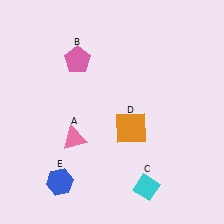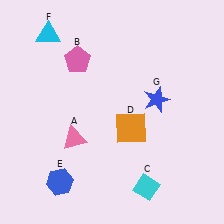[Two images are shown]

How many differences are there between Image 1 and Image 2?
There are 2 differences between the two images.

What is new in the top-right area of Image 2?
A blue star (G) was added in the top-right area of Image 2.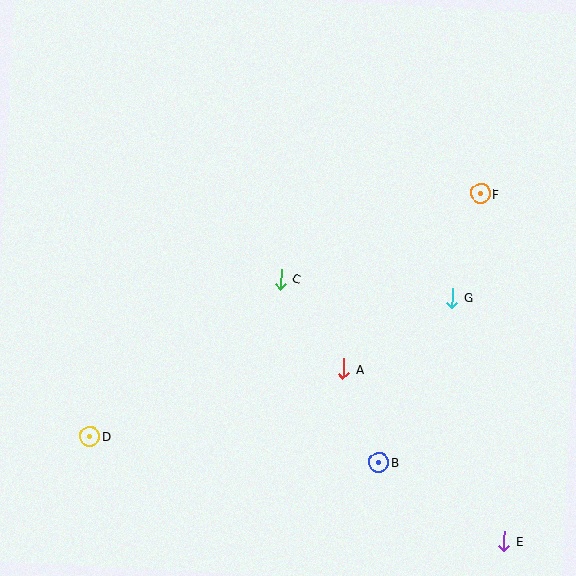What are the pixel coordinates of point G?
Point G is at (452, 298).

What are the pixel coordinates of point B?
Point B is at (379, 462).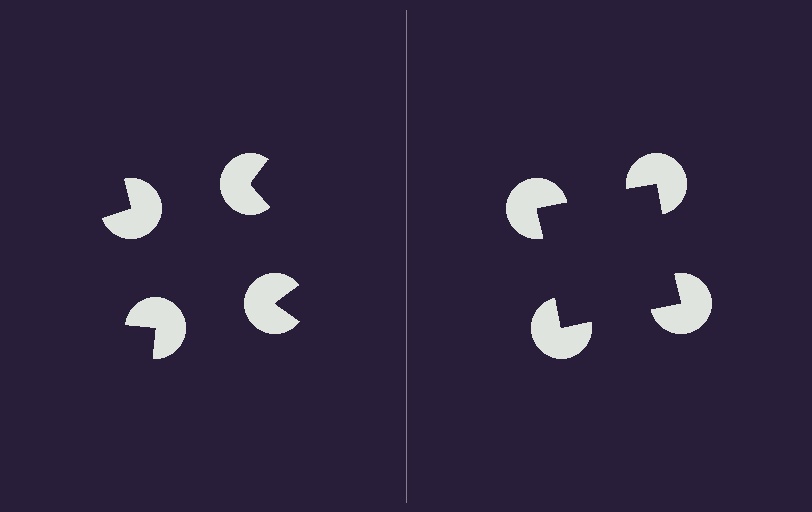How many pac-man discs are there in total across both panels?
8 — 4 on each side.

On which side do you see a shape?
An illusory square appears on the right side. On the left side the wedge cuts are rotated, so no coherent shape forms.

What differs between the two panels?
The pac-man discs are positioned identically on both sides; only the wedge orientations differ. On the right they align to a square; on the left they are misaligned.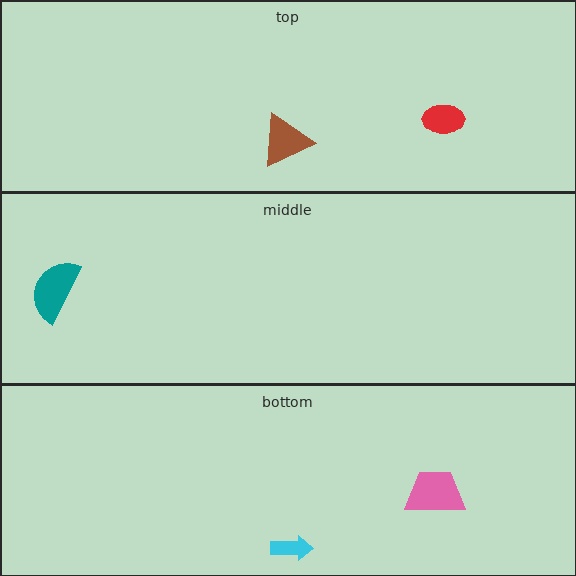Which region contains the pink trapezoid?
The bottom region.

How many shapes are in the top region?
2.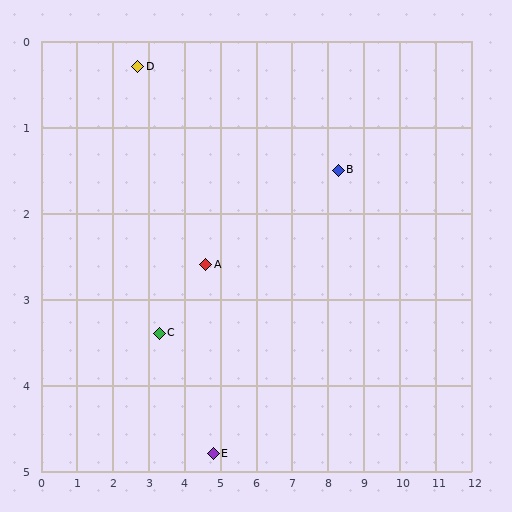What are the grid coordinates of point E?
Point E is at approximately (4.8, 4.8).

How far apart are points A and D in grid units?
Points A and D are about 3.0 grid units apart.